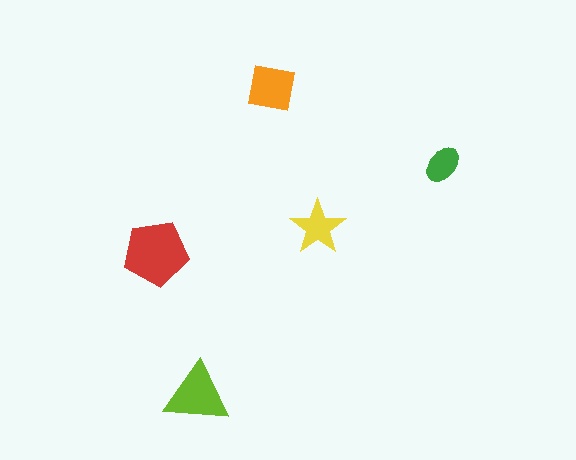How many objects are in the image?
There are 5 objects in the image.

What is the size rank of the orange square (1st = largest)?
3rd.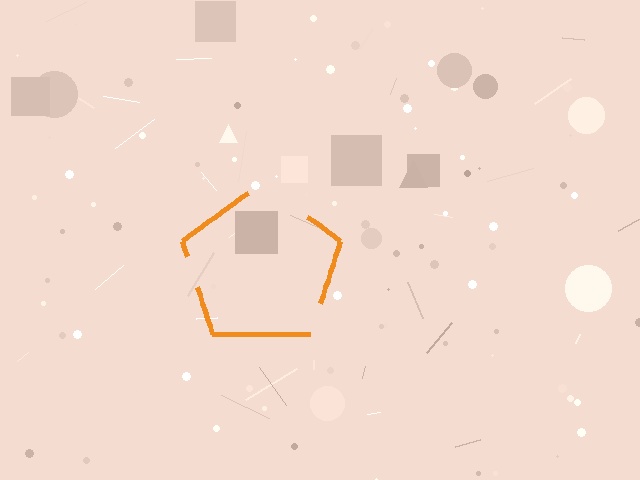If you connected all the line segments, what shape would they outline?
They would outline a pentagon.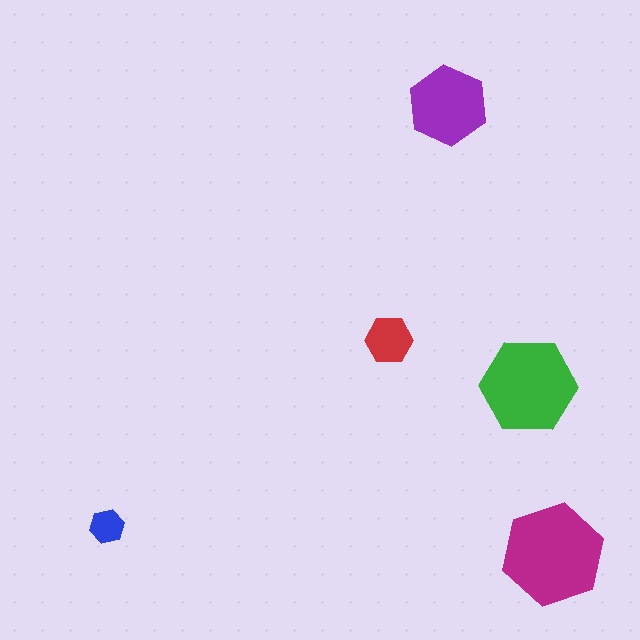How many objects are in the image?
There are 5 objects in the image.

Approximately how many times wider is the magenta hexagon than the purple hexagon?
About 1.5 times wider.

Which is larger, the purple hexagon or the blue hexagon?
The purple one.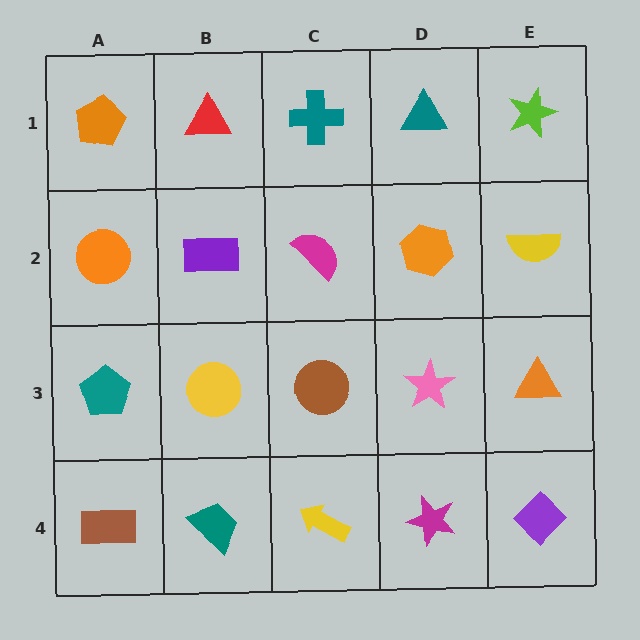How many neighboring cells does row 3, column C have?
4.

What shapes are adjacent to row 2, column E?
A lime star (row 1, column E), an orange triangle (row 3, column E), an orange hexagon (row 2, column D).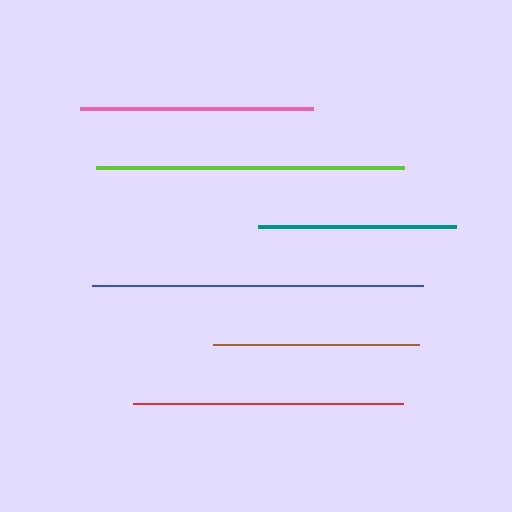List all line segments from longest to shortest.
From longest to shortest: blue, lime, red, pink, brown, teal.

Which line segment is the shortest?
The teal line is the shortest at approximately 198 pixels.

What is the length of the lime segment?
The lime segment is approximately 307 pixels long.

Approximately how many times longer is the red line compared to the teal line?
The red line is approximately 1.4 times the length of the teal line.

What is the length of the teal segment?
The teal segment is approximately 198 pixels long.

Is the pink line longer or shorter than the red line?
The red line is longer than the pink line.